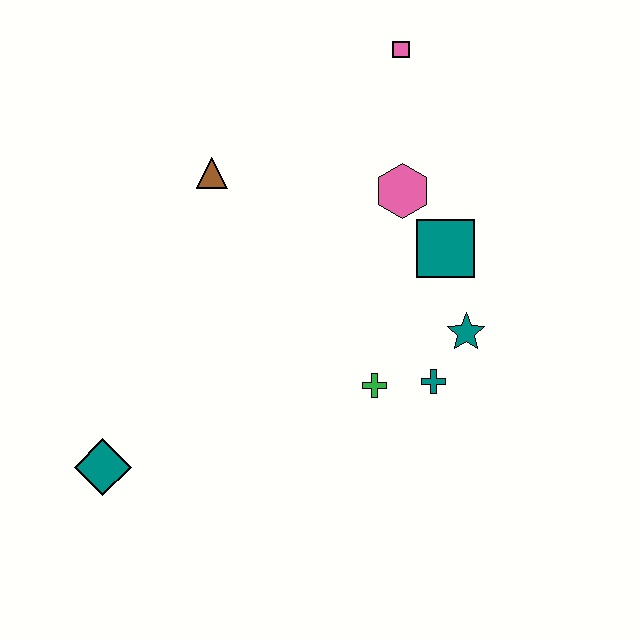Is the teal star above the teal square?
No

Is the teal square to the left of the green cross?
No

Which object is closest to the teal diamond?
The green cross is closest to the teal diamond.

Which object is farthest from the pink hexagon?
The teal diamond is farthest from the pink hexagon.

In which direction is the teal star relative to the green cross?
The teal star is to the right of the green cross.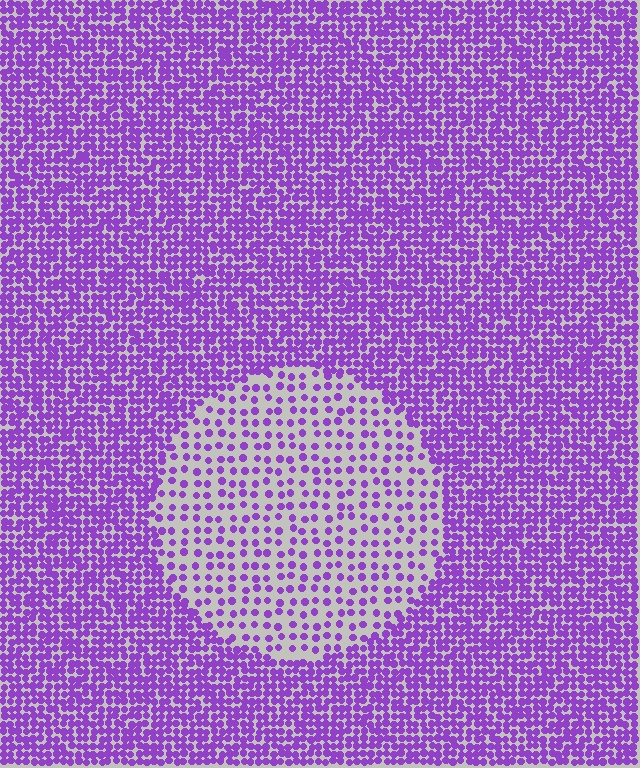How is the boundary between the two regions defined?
The boundary is defined by a change in element density (approximately 2.5x ratio). All elements are the same color, size, and shape.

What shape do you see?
I see a circle.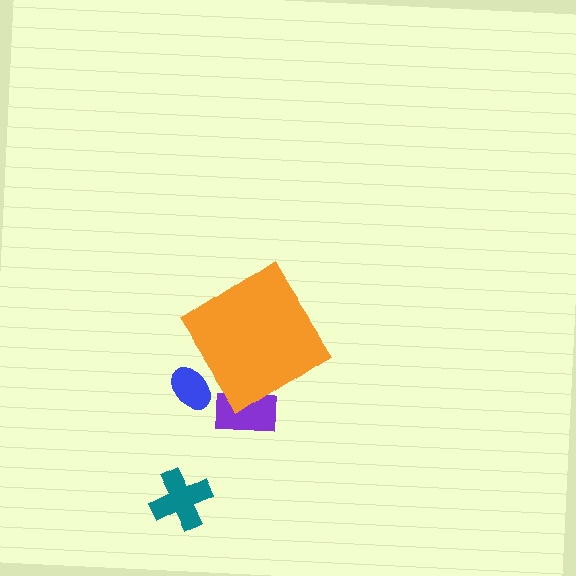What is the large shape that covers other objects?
An orange diamond.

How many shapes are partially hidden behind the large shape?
2 shapes are partially hidden.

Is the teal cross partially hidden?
No, the teal cross is fully visible.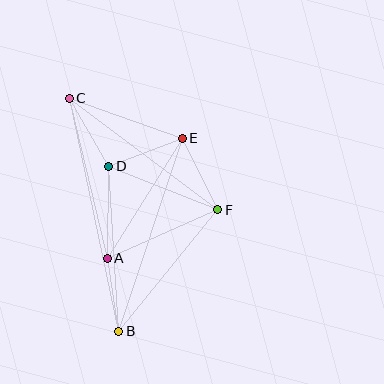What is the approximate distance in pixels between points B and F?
The distance between B and F is approximately 157 pixels.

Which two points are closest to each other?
Points A and B are closest to each other.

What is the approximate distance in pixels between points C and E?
The distance between C and E is approximately 120 pixels.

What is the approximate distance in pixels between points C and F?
The distance between C and F is approximately 185 pixels.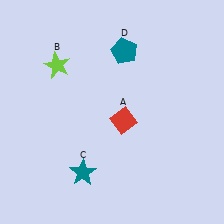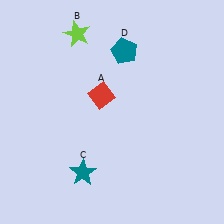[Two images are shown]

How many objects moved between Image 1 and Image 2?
2 objects moved between the two images.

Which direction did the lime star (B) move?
The lime star (B) moved up.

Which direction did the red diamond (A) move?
The red diamond (A) moved up.